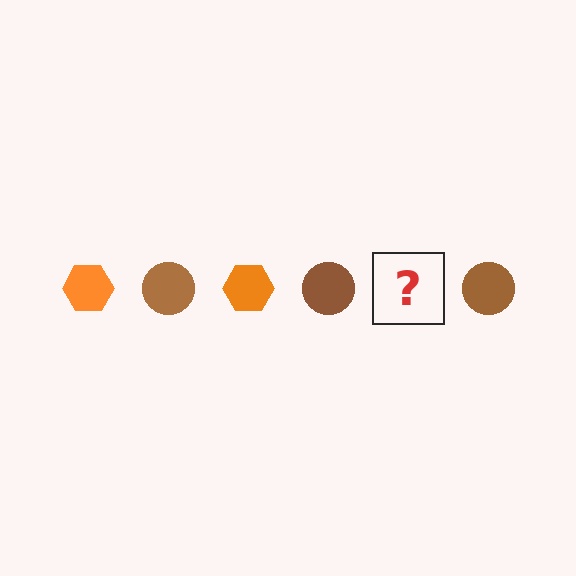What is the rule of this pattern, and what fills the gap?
The rule is that the pattern alternates between orange hexagon and brown circle. The gap should be filled with an orange hexagon.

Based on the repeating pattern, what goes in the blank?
The blank should be an orange hexagon.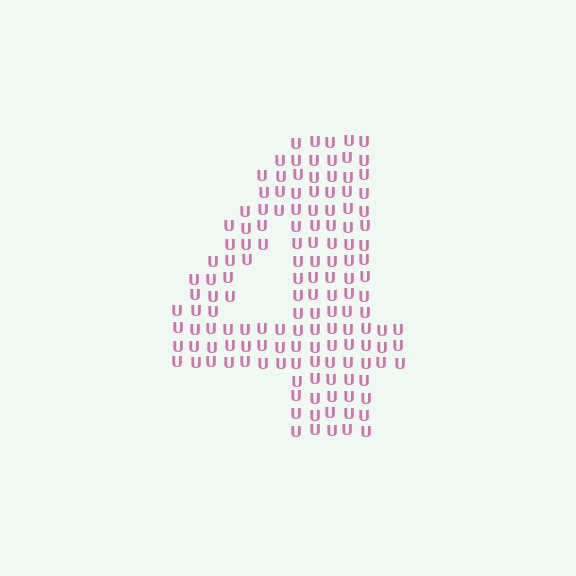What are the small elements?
The small elements are letter U's.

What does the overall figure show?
The overall figure shows the digit 4.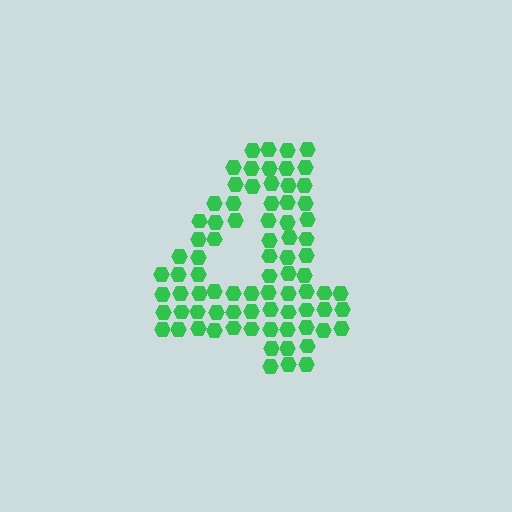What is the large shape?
The large shape is the digit 4.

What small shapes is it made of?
It is made of small hexagons.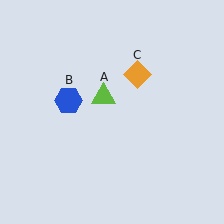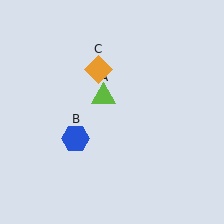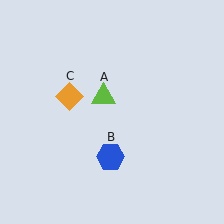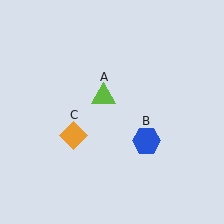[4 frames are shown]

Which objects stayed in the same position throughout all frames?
Lime triangle (object A) remained stationary.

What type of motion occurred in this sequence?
The blue hexagon (object B), orange diamond (object C) rotated counterclockwise around the center of the scene.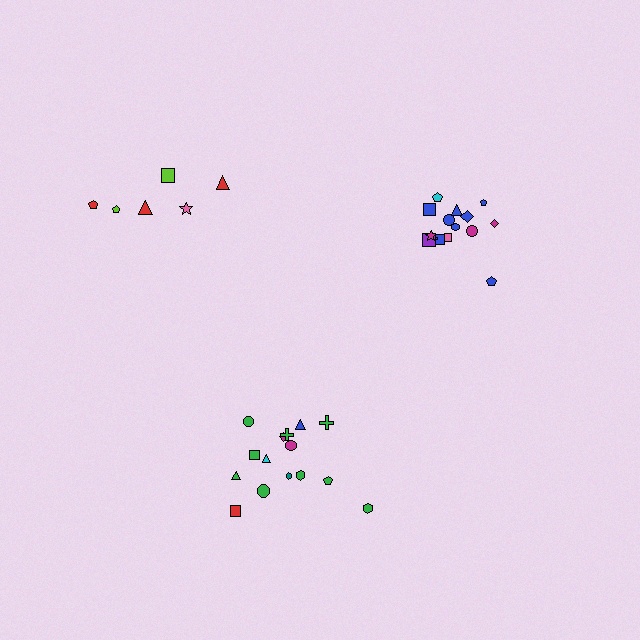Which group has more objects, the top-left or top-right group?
The top-right group.